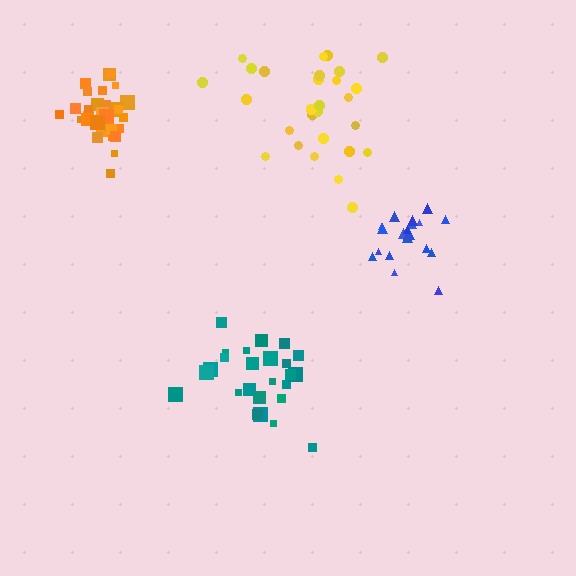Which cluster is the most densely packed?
Orange.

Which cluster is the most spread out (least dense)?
Yellow.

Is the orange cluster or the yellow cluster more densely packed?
Orange.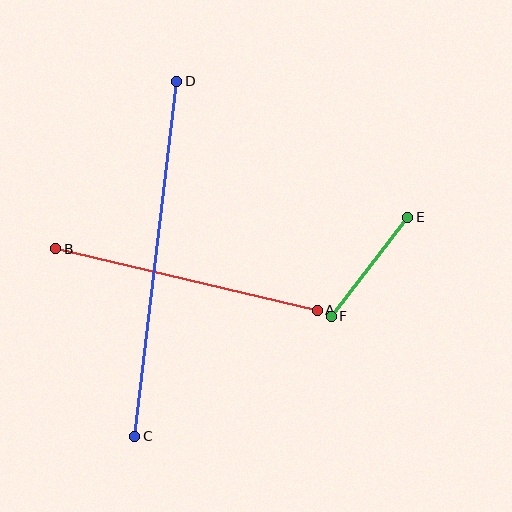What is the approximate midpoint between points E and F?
The midpoint is at approximately (370, 267) pixels.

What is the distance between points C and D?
The distance is approximately 357 pixels.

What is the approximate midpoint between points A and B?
The midpoint is at approximately (186, 279) pixels.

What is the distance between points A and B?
The distance is approximately 269 pixels.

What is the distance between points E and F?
The distance is approximately 125 pixels.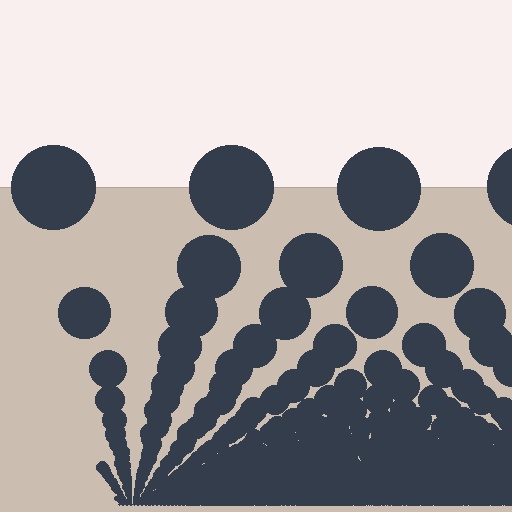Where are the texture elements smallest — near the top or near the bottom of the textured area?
Near the bottom.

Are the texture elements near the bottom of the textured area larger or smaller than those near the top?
Smaller. The gradient is inverted — elements near the bottom are smaller and denser.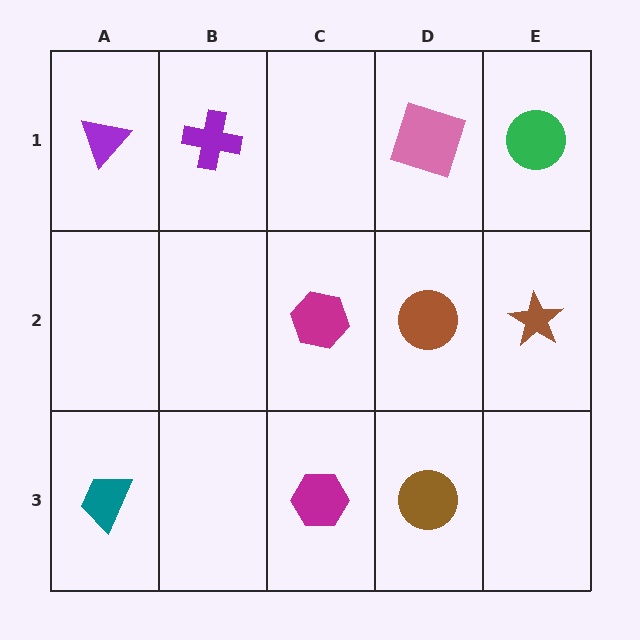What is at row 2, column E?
A brown star.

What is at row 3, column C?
A magenta hexagon.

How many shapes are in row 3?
3 shapes.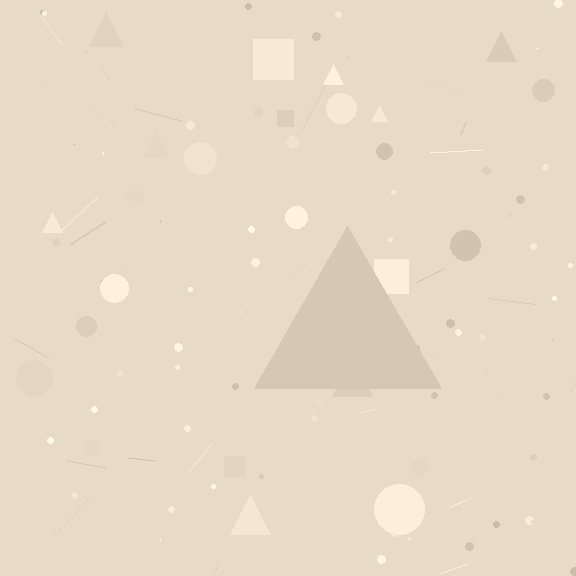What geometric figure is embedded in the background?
A triangle is embedded in the background.